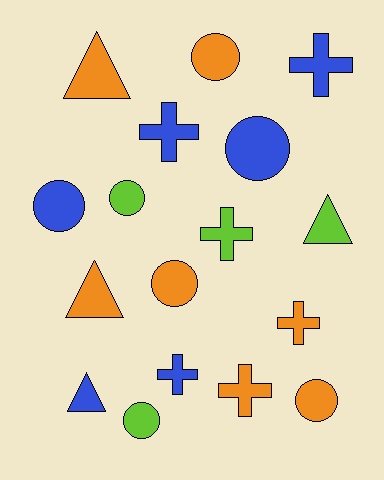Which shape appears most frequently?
Circle, with 7 objects.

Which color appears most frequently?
Orange, with 7 objects.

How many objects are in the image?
There are 17 objects.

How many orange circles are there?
There are 3 orange circles.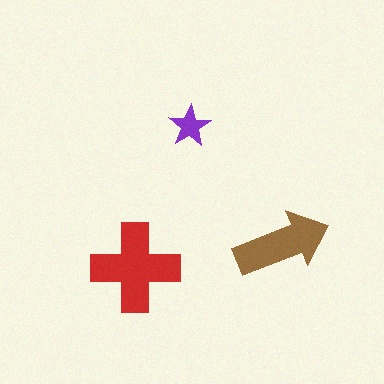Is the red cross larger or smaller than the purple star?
Larger.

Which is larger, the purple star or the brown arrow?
The brown arrow.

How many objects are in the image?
There are 3 objects in the image.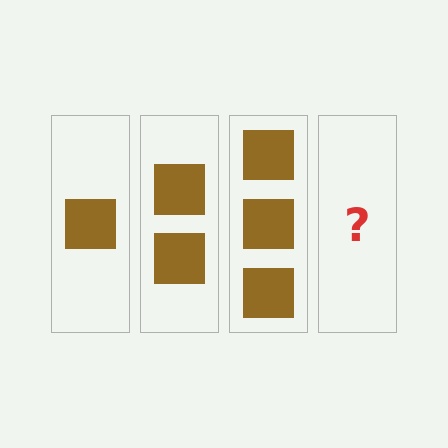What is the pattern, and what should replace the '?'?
The pattern is that each step adds one more square. The '?' should be 4 squares.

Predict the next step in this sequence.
The next step is 4 squares.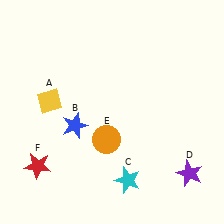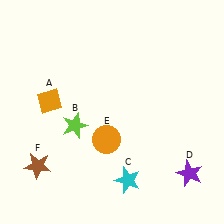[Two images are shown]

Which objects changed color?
A changed from yellow to orange. B changed from blue to lime. F changed from red to brown.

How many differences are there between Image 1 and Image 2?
There are 3 differences between the two images.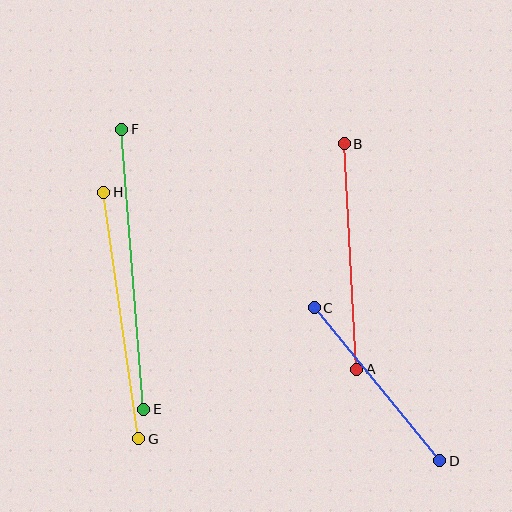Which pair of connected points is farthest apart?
Points E and F are farthest apart.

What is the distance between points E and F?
The distance is approximately 281 pixels.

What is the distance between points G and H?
The distance is approximately 249 pixels.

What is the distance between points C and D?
The distance is approximately 198 pixels.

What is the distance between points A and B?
The distance is approximately 226 pixels.